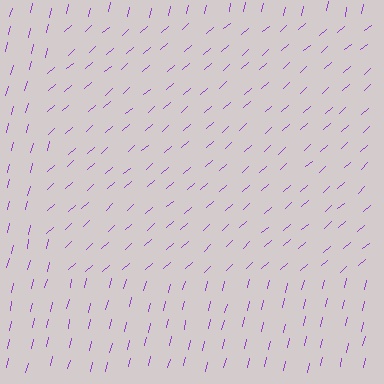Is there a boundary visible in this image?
Yes, there is a texture boundary formed by a change in line orientation.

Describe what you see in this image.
The image is filled with small purple line segments. A rectangle region in the image has lines oriented differently from the surrounding lines, creating a visible texture boundary.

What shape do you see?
I see a rectangle.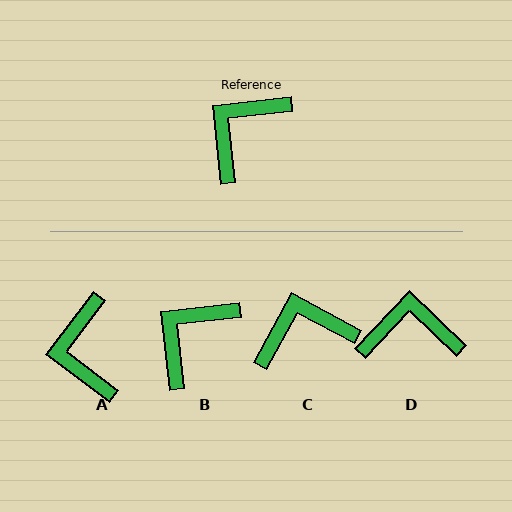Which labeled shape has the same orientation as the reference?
B.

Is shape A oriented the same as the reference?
No, it is off by about 47 degrees.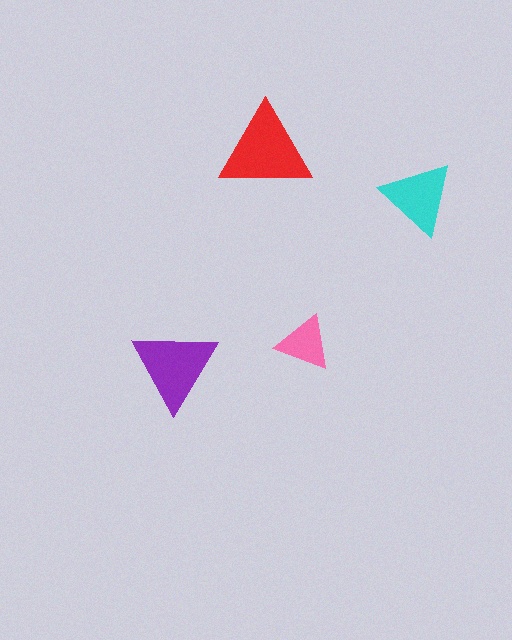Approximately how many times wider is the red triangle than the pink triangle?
About 1.5 times wider.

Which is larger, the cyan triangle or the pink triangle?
The cyan one.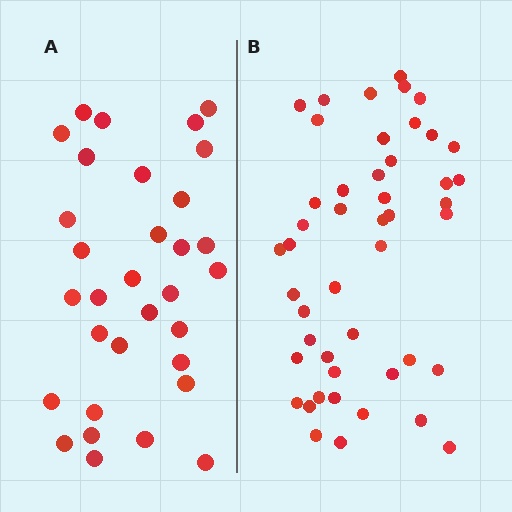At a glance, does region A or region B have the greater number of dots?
Region B (the right region) has more dots.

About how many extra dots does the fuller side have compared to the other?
Region B has approximately 15 more dots than region A.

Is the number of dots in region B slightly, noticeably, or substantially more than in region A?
Region B has substantially more. The ratio is roughly 1.5 to 1.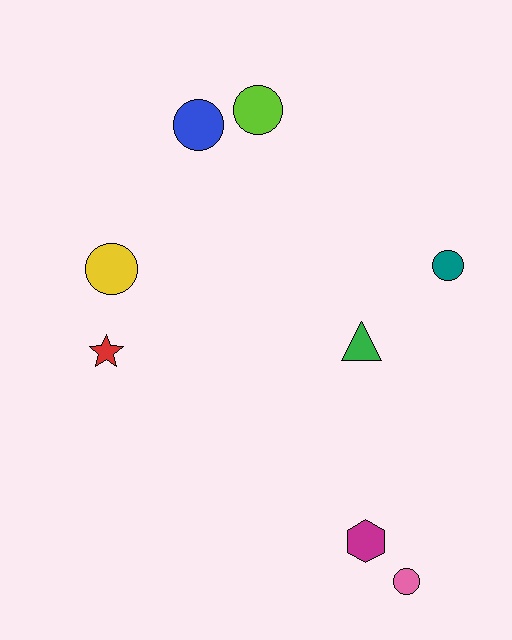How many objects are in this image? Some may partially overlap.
There are 8 objects.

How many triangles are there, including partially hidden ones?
There is 1 triangle.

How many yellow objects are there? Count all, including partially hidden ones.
There is 1 yellow object.